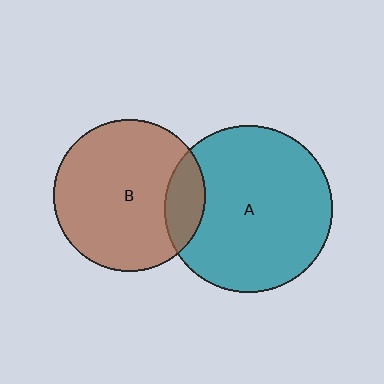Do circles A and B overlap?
Yes.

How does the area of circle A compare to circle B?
Approximately 1.2 times.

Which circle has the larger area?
Circle A (teal).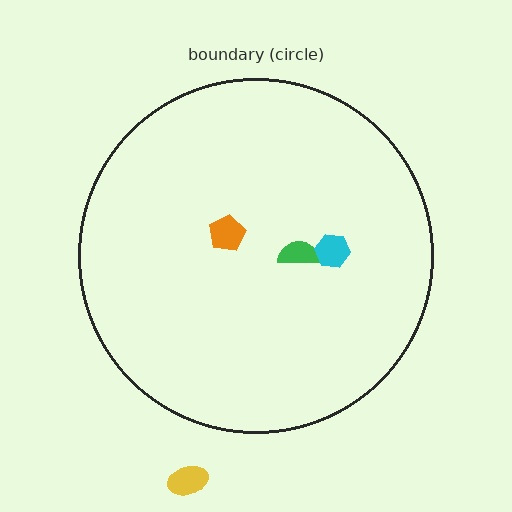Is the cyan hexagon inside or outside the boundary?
Inside.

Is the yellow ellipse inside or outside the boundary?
Outside.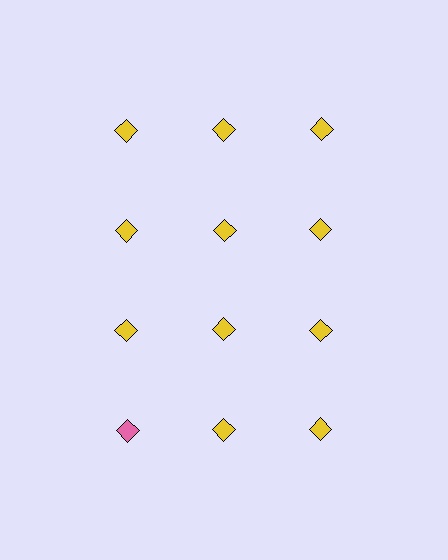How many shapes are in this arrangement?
There are 12 shapes arranged in a grid pattern.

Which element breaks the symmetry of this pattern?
The pink diamond in the fourth row, leftmost column breaks the symmetry. All other shapes are yellow diamonds.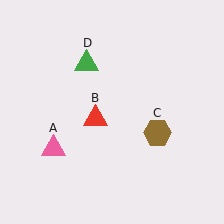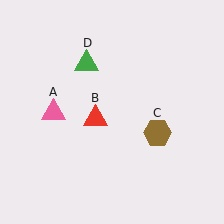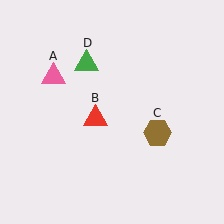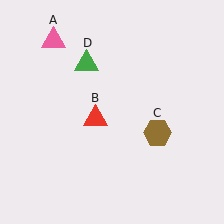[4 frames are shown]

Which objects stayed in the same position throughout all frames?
Red triangle (object B) and brown hexagon (object C) and green triangle (object D) remained stationary.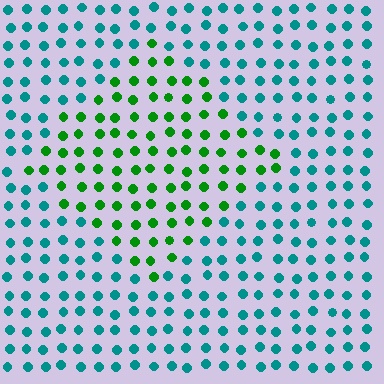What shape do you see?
I see a diamond.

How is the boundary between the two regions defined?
The boundary is defined purely by a slight shift in hue (about 54 degrees). Spacing, size, and orientation are identical on both sides.